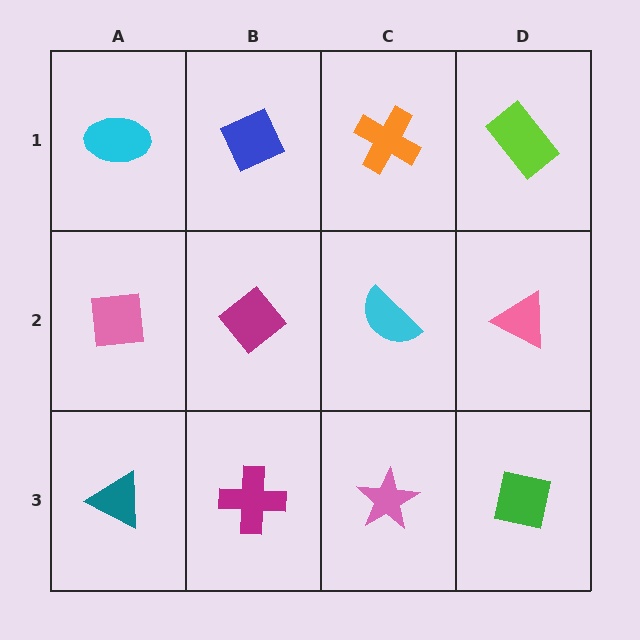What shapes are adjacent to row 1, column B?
A magenta diamond (row 2, column B), a cyan ellipse (row 1, column A), an orange cross (row 1, column C).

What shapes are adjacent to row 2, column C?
An orange cross (row 1, column C), a pink star (row 3, column C), a magenta diamond (row 2, column B), a pink triangle (row 2, column D).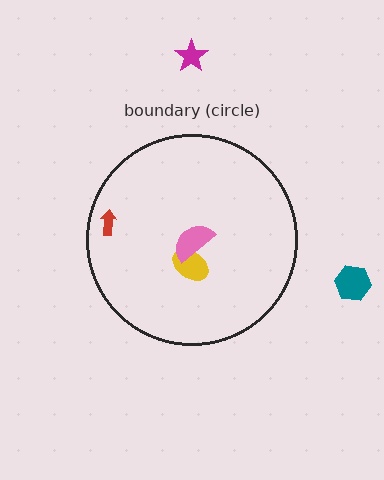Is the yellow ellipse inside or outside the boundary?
Inside.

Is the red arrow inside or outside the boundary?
Inside.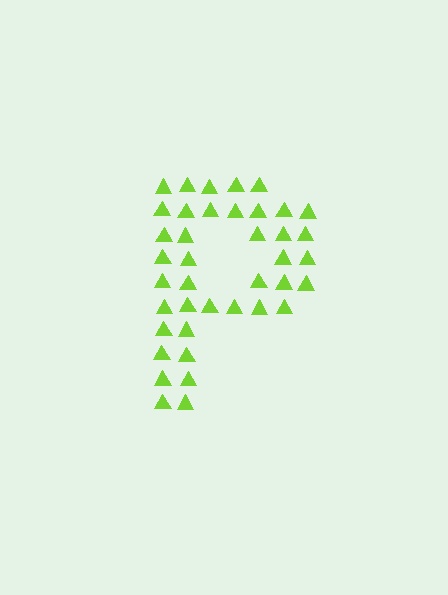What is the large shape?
The large shape is the letter P.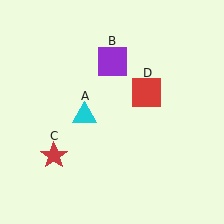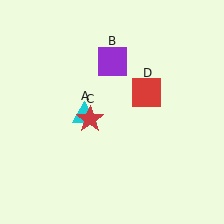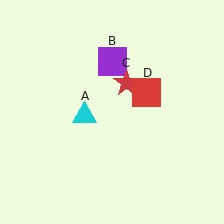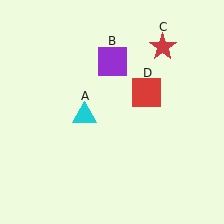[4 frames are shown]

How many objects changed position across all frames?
1 object changed position: red star (object C).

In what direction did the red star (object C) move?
The red star (object C) moved up and to the right.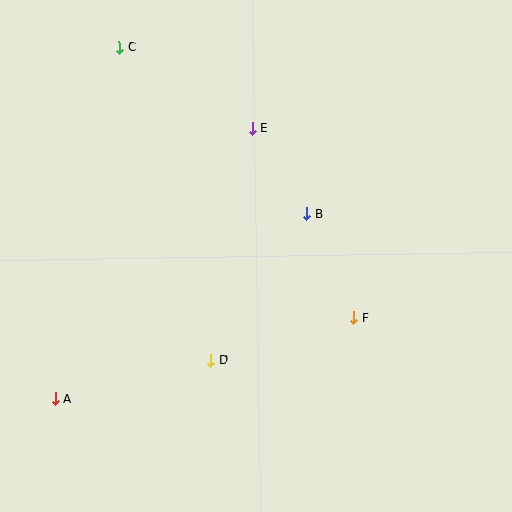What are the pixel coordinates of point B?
Point B is at (307, 214).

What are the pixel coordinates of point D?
Point D is at (210, 360).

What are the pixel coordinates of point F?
Point F is at (354, 318).